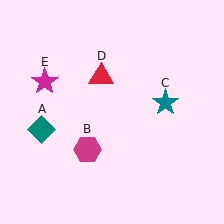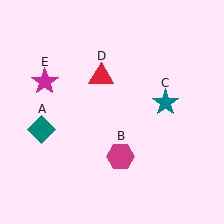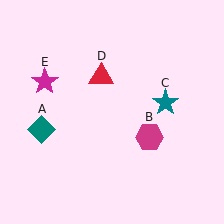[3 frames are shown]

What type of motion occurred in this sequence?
The magenta hexagon (object B) rotated counterclockwise around the center of the scene.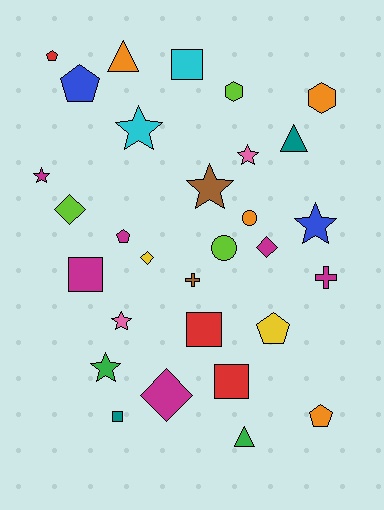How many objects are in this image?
There are 30 objects.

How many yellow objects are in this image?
There are 2 yellow objects.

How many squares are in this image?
There are 5 squares.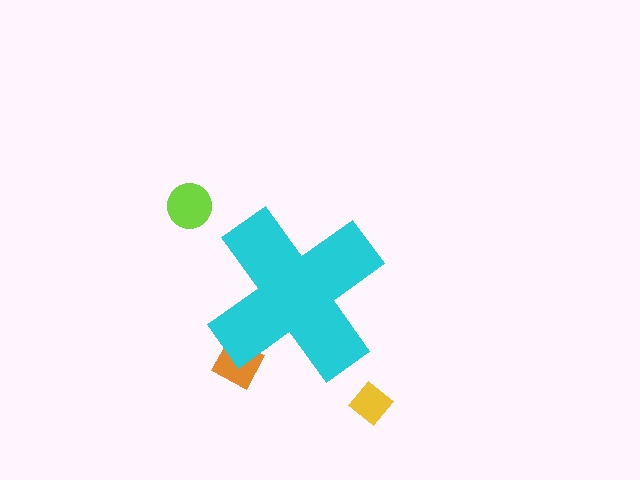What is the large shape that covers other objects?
A cyan cross.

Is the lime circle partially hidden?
No, the lime circle is fully visible.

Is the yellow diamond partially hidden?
No, the yellow diamond is fully visible.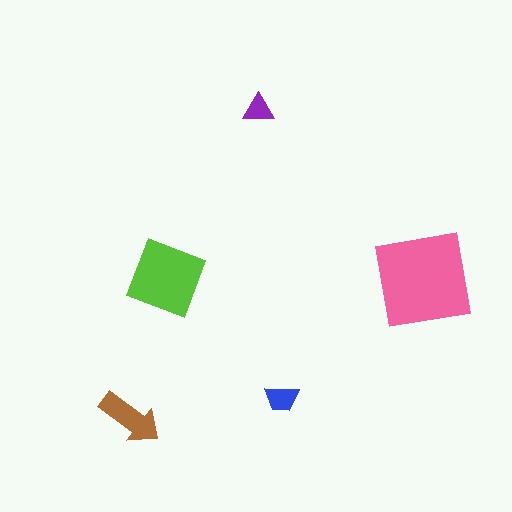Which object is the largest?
The pink square.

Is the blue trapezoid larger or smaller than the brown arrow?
Smaller.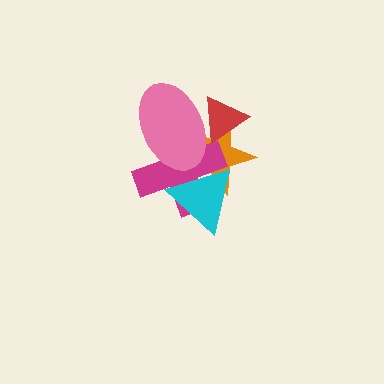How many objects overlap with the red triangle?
2 objects overlap with the red triangle.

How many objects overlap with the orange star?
4 objects overlap with the orange star.